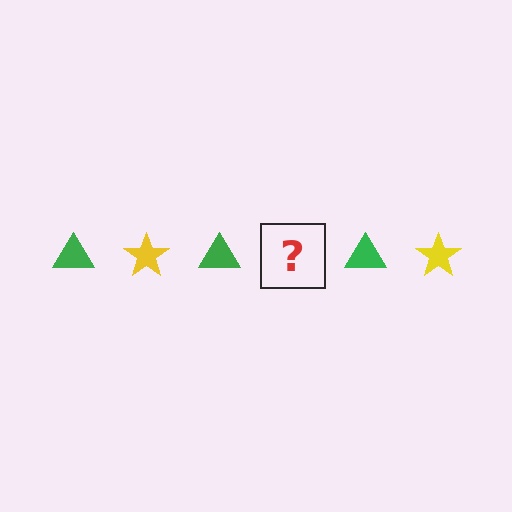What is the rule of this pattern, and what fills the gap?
The rule is that the pattern alternates between green triangle and yellow star. The gap should be filled with a yellow star.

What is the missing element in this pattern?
The missing element is a yellow star.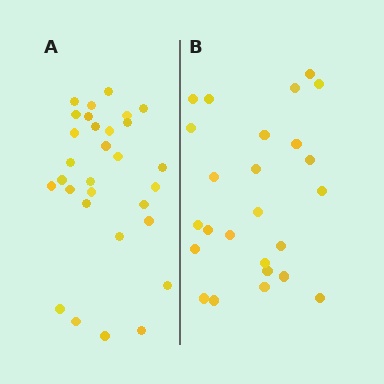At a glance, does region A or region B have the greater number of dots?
Region A (the left region) has more dots.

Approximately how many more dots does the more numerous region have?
Region A has about 5 more dots than region B.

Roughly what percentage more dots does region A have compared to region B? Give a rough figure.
About 20% more.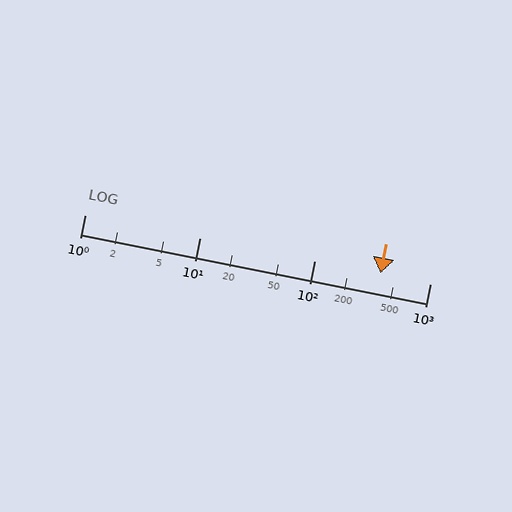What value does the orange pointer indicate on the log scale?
The pointer indicates approximately 370.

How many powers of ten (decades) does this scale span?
The scale spans 3 decades, from 1 to 1000.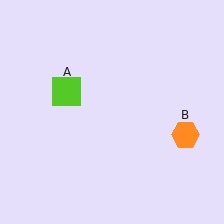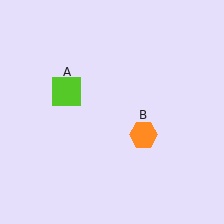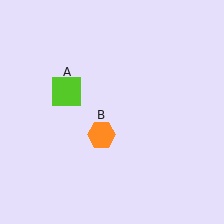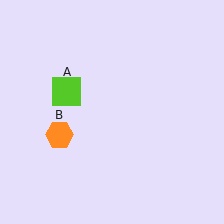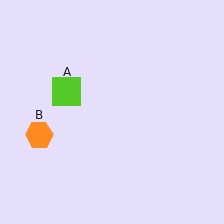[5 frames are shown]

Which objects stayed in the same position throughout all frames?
Lime square (object A) remained stationary.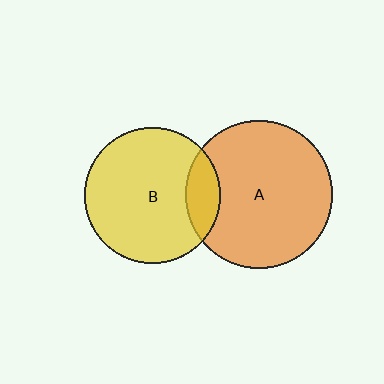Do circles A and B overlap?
Yes.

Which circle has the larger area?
Circle A (orange).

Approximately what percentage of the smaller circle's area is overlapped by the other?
Approximately 15%.